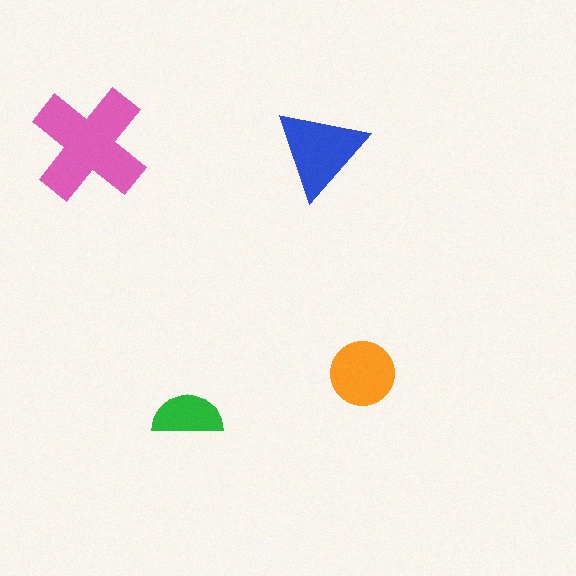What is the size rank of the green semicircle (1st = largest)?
4th.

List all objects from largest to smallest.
The pink cross, the blue triangle, the orange circle, the green semicircle.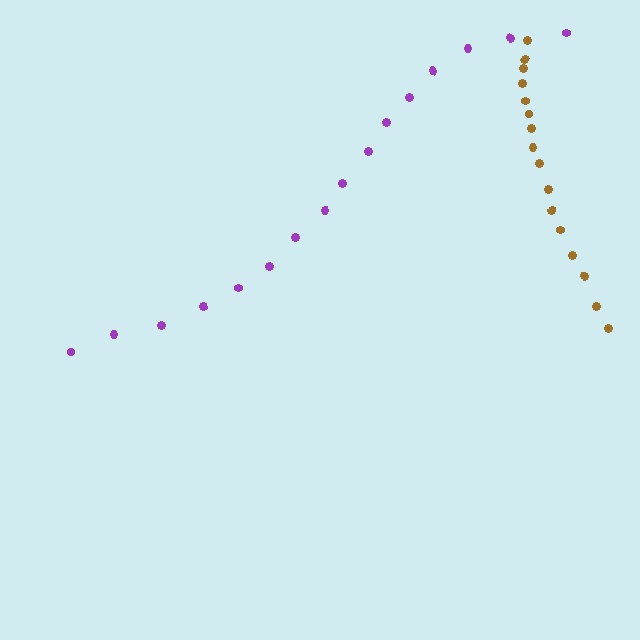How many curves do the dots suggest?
There are 2 distinct paths.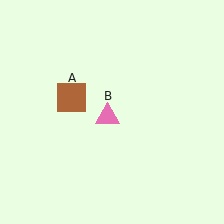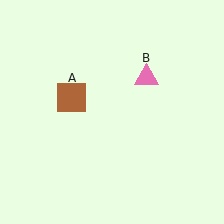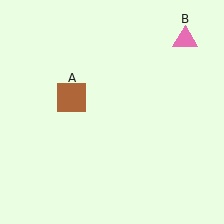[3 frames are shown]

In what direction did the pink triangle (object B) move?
The pink triangle (object B) moved up and to the right.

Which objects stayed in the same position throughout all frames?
Brown square (object A) remained stationary.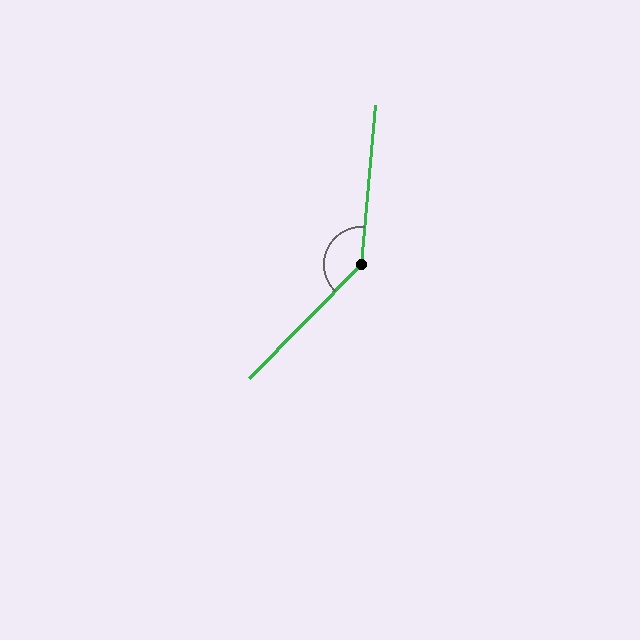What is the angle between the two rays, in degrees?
Approximately 141 degrees.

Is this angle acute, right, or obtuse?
It is obtuse.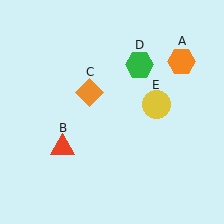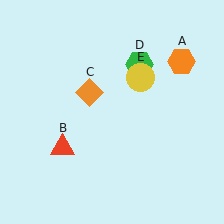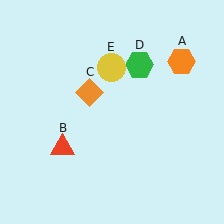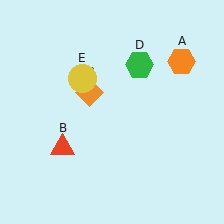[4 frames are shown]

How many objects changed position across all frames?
1 object changed position: yellow circle (object E).